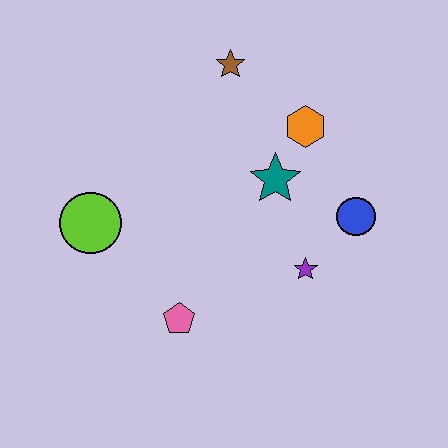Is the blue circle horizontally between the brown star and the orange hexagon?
No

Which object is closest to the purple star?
The blue circle is closest to the purple star.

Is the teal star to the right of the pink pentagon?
Yes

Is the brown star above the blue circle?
Yes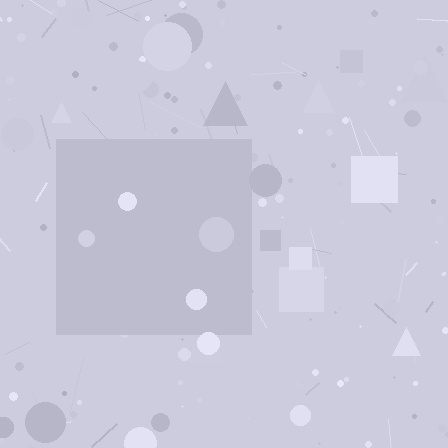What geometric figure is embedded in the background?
A square is embedded in the background.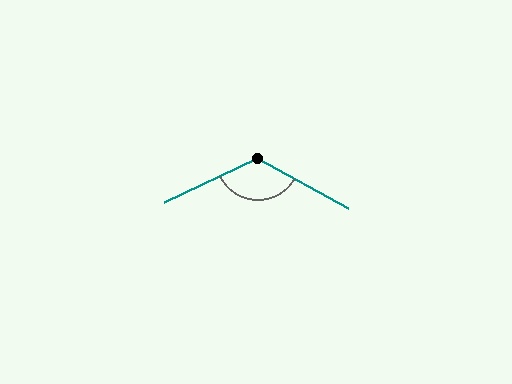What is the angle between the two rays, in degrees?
Approximately 125 degrees.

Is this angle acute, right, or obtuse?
It is obtuse.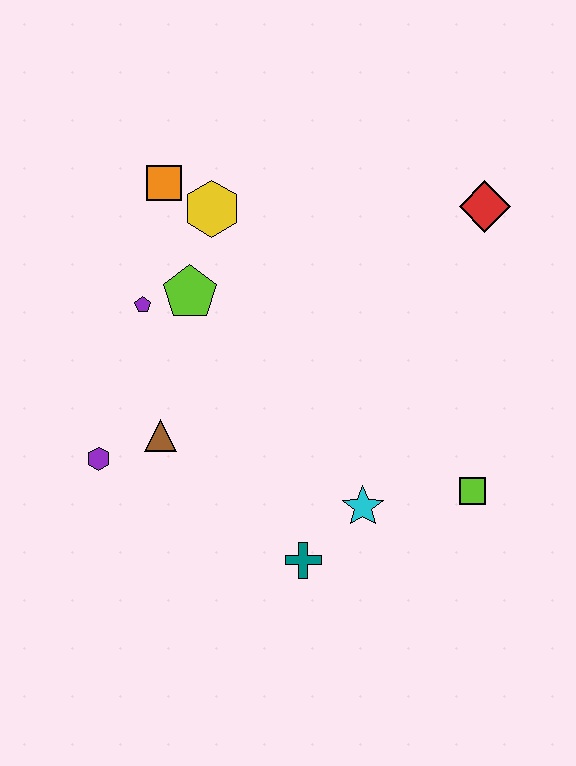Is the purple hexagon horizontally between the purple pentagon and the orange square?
No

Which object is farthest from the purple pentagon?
The lime square is farthest from the purple pentagon.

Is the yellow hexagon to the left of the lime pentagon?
No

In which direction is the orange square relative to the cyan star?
The orange square is above the cyan star.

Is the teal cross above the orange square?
No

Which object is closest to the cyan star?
The teal cross is closest to the cyan star.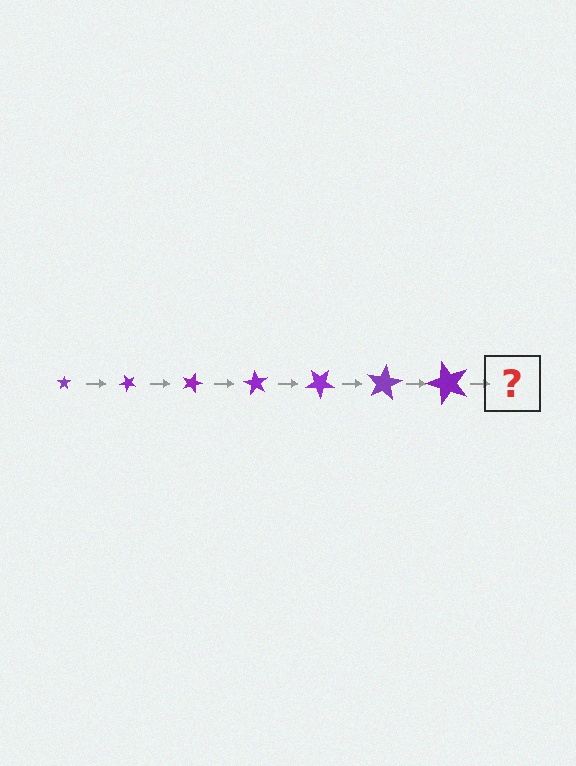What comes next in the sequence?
The next element should be a star, larger than the previous one and rotated 315 degrees from the start.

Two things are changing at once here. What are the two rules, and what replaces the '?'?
The two rules are that the star grows larger each step and it rotates 45 degrees each step. The '?' should be a star, larger than the previous one and rotated 315 degrees from the start.